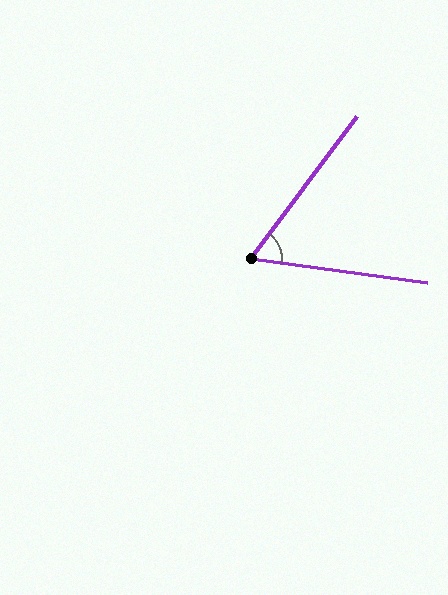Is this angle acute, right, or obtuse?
It is acute.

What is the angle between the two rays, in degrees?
Approximately 61 degrees.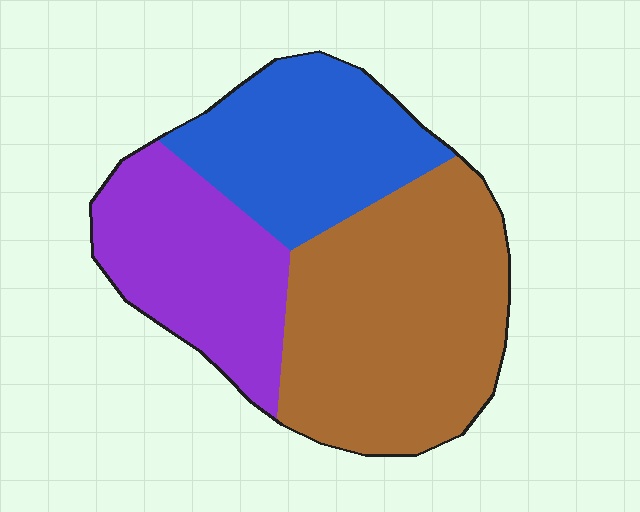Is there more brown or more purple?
Brown.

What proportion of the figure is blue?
Blue takes up about one quarter (1/4) of the figure.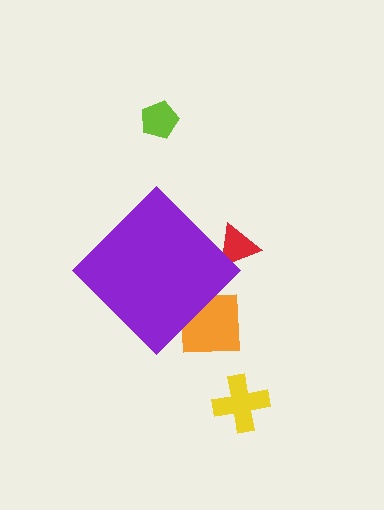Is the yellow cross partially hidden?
No, the yellow cross is fully visible.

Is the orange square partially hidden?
Yes, the orange square is partially hidden behind the purple diamond.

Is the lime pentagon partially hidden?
No, the lime pentagon is fully visible.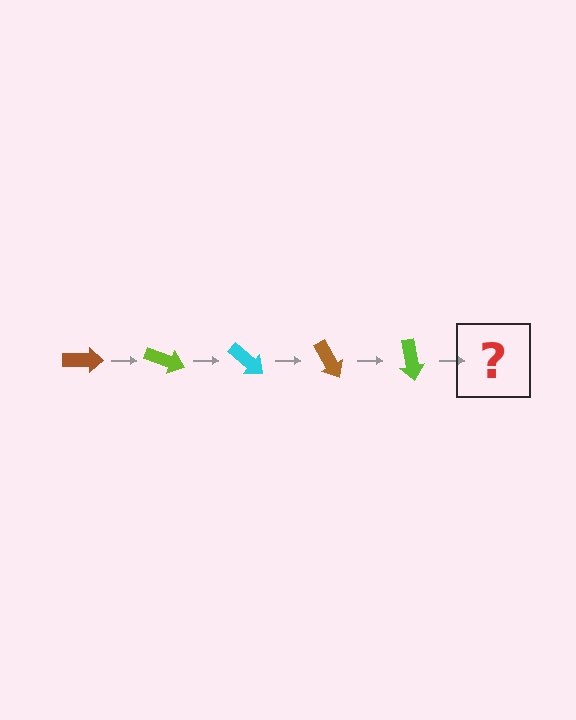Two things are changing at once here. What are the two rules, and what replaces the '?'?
The two rules are that it rotates 20 degrees each step and the color cycles through brown, lime, and cyan. The '?' should be a cyan arrow, rotated 100 degrees from the start.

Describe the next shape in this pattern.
It should be a cyan arrow, rotated 100 degrees from the start.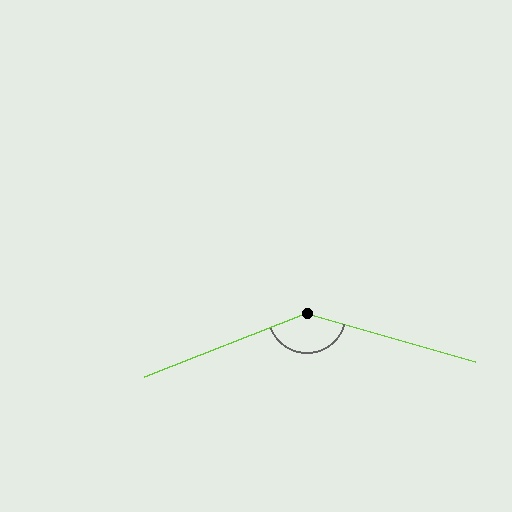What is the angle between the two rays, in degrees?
Approximately 143 degrees.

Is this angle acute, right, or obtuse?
It is obtuse.